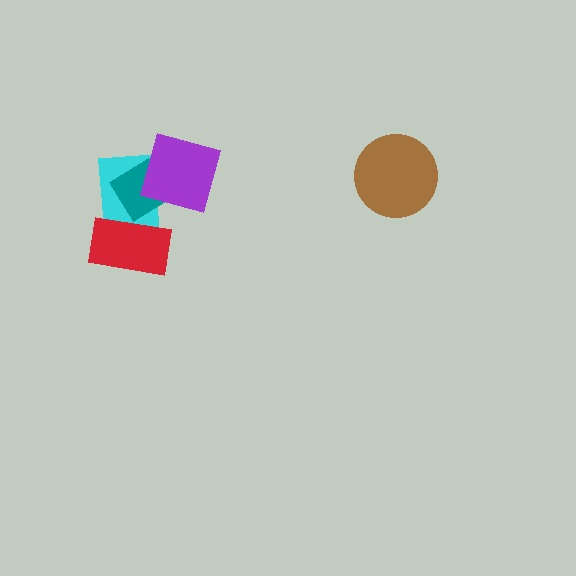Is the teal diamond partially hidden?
Yes, it is partially covered by another shape.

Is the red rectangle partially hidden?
Yes, it is partially covered by another shape.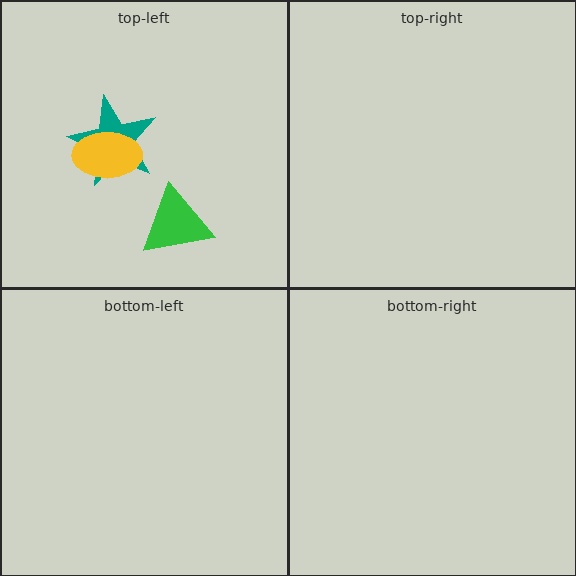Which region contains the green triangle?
The top-left region.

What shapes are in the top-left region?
The teal star, the green triangle, the yellow ellipse.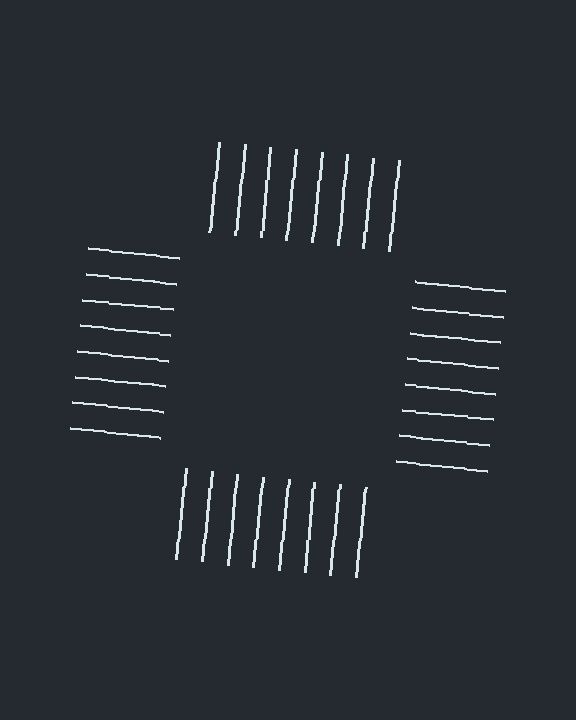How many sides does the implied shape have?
4 sides — the line-ends trace a square.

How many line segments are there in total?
32 — 8 along each of the 4 edges.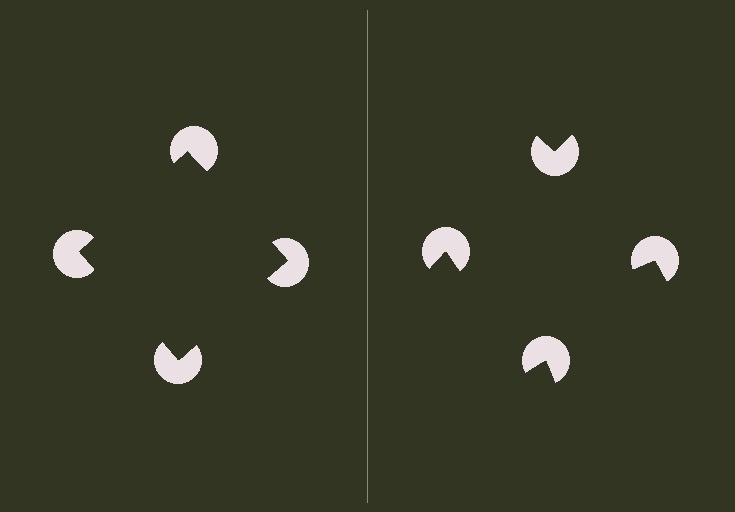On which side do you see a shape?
An illusory square appears on the left side. On the right side the wedge cuts are rotated, so no coherent shape forms.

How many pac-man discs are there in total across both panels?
8 — 4 on each side.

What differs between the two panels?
The pac-man discs are positioned identically on both sides; only the wedge orientations differ. On the left they align to a square; on the right they are misaligned.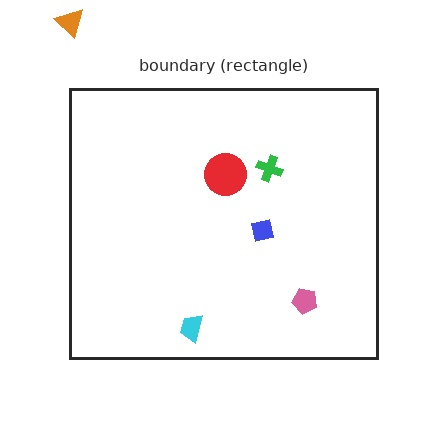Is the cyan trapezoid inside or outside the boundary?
Inside.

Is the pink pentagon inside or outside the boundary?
Inside.